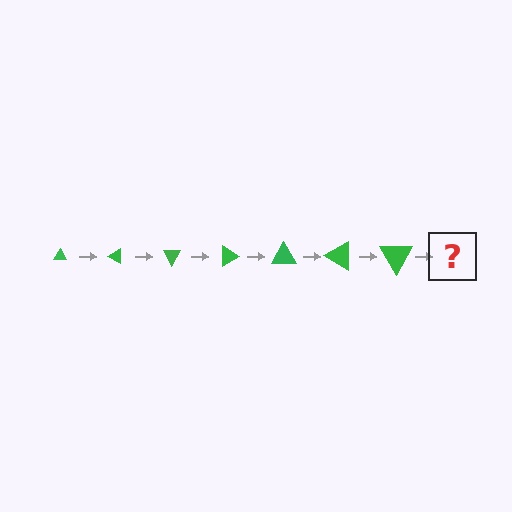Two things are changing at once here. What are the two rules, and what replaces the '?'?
The two rules are that the triangle grows larger each step and it rotates 30 degrees each step. The '?' should be a triangle, larger than the previous one and rotated 210 degrees from the start.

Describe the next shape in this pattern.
It should be a triangle, larger than the previous one and rotated 210 degrees from the start.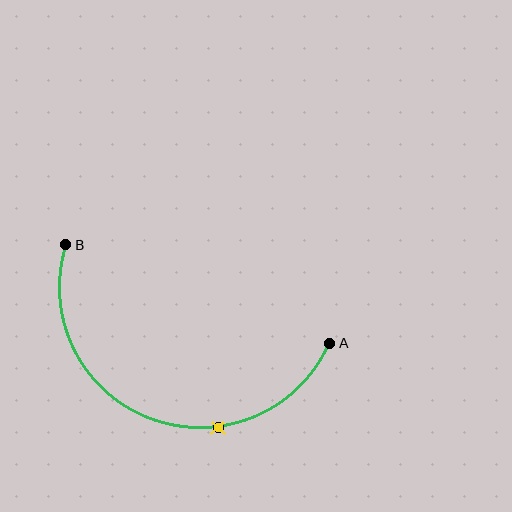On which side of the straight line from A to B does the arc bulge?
The arc bulges below the straight line connecting A and B.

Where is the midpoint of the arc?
The arc midpoint is the point on the curve farthest from the straight line joining A and B. It sits below that line.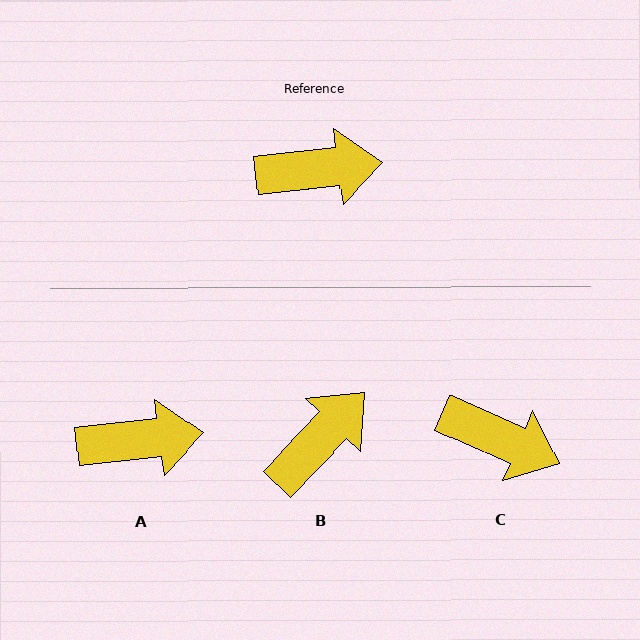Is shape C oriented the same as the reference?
No, it is off by about 30 degrees.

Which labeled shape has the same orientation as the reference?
A.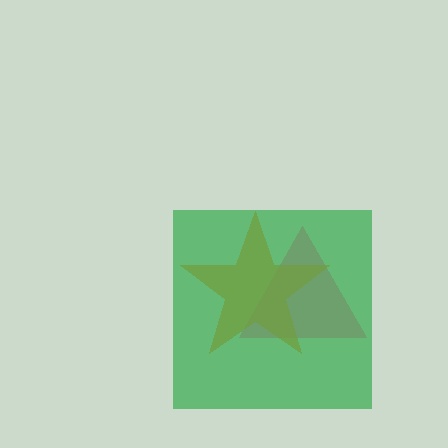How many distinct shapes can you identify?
There are 3 distinct shapes: a pink triangle, an orange star, a green square.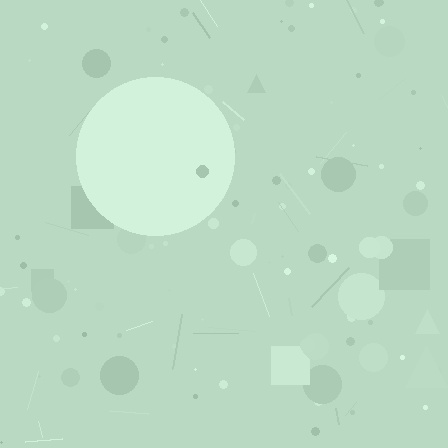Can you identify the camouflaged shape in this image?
The camouflaged shape is a circle.